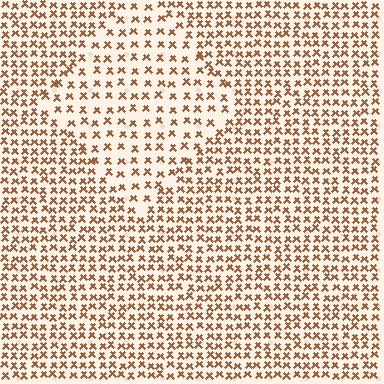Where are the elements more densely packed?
The elements are more densely packed outside the diamond boundary.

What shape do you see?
I see a diamond.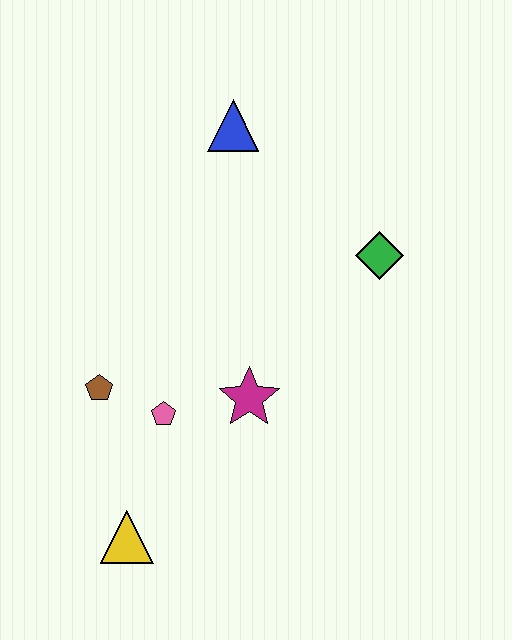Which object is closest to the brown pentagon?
The pink pentagon is closest to the brown pentagon.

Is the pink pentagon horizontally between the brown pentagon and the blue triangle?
Yes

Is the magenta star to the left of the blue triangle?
No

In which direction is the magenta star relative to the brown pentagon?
The magenta star is to the right of the brown pentagon.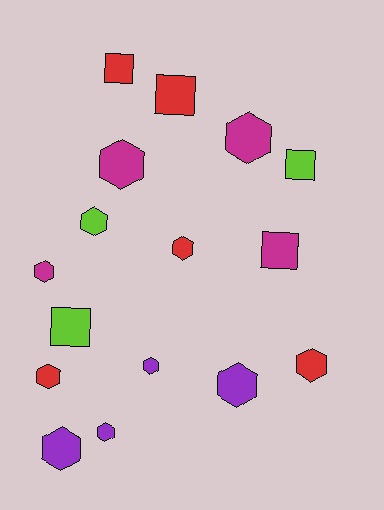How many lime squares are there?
There are 2 lime squares.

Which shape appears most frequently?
Hexagon, with 11 objects.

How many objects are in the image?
There are 16 objects.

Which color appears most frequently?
Red, with 5 objects.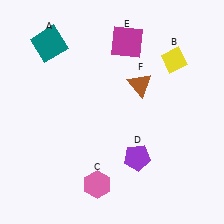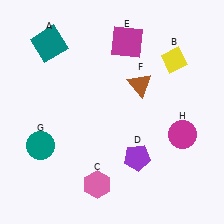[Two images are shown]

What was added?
A teal circle (G), a magenta circle (H) were added in Image 2.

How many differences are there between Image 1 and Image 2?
There are 2 differences between the two images.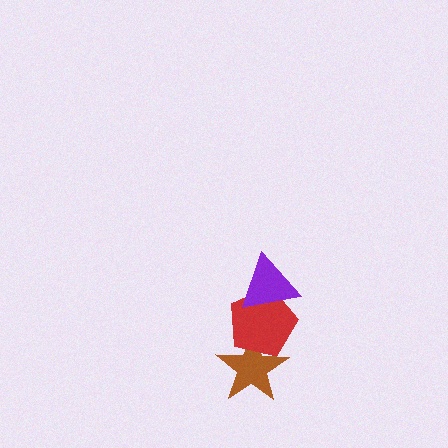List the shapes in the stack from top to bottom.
From top to bottom: the purple triangle, the red pentagon, the brown star.